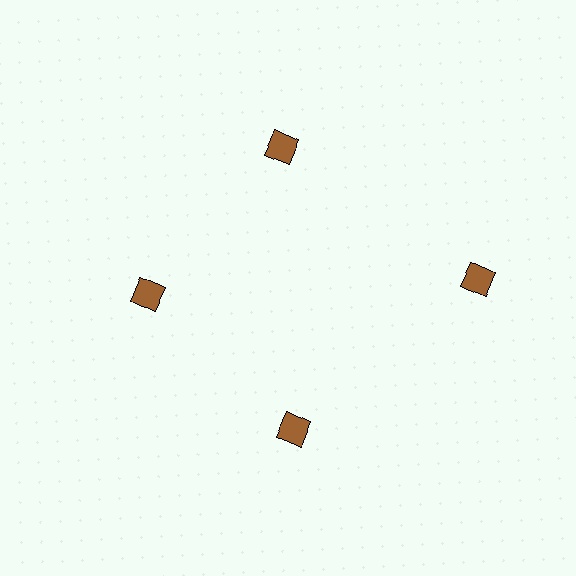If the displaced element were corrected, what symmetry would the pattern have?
It would have 4-fold rotational symmetry — the pattern would map onto itself every 90 degrees.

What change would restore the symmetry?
The symmetry would be restored by moving it inward, back onto the ring so that all 4 diamonds sit at equal angles and equal distance from the center.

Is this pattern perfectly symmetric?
No. The 4 brown diamonds are arranged in a ring, but one element near the 3 o'clock position is pushed outward from the center, breaking the 4-fold rotational symmetry.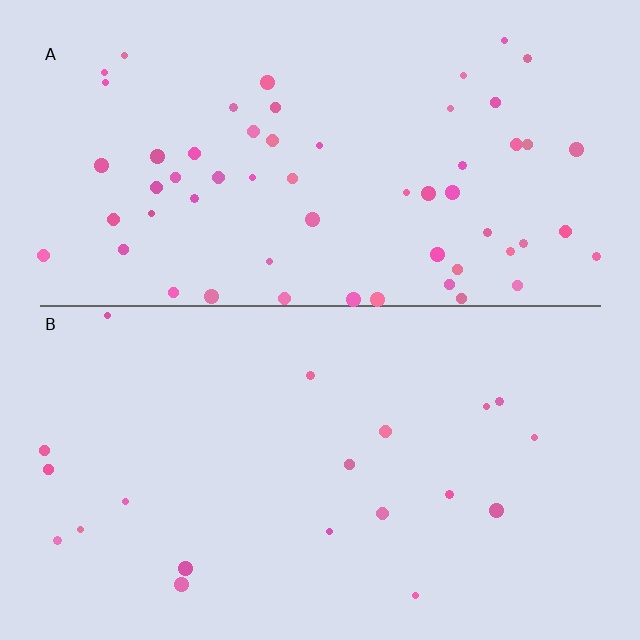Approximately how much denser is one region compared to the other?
Approximately 3.0× — region A over region B.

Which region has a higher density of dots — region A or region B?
A (the top).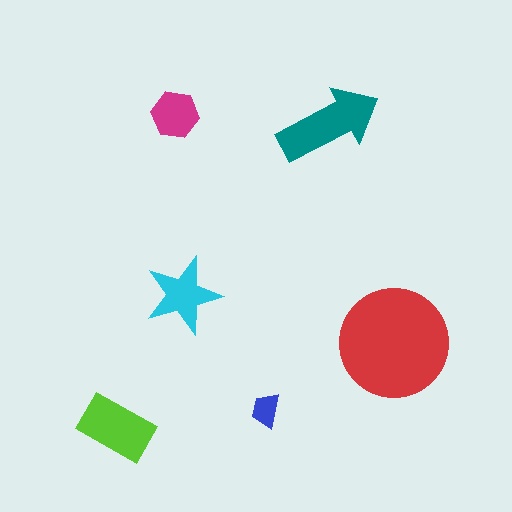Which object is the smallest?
The blue trapezoid.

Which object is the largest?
The red circle.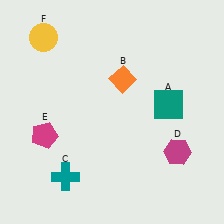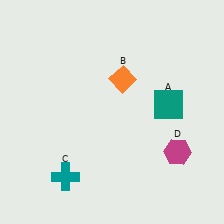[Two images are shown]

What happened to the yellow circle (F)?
The yellow circle (F) was removed in Image 2. It was in the top-left area of Image 1.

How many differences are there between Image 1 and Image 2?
There are 2 differences between the two images.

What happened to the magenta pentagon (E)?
The magenta pentagon (E) was removed in Image 2. It was in the bottom-left area of Image 1.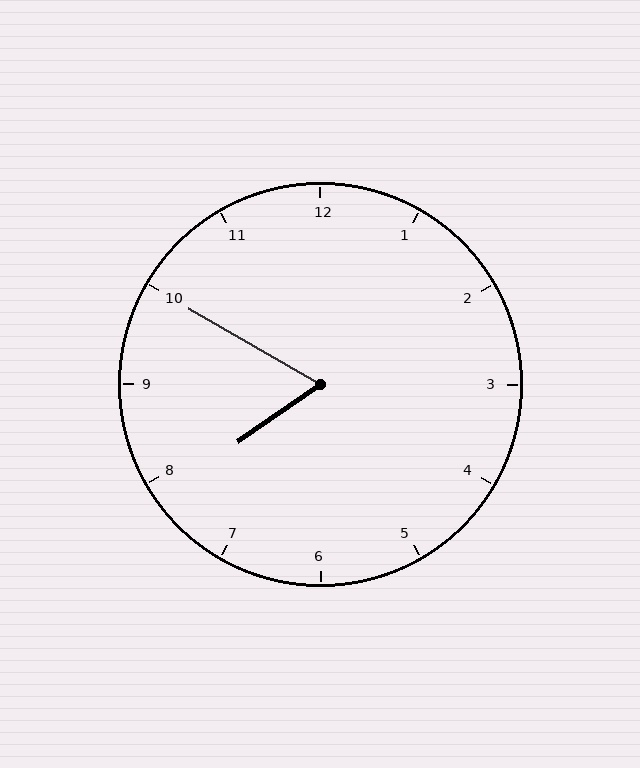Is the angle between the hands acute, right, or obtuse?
It is acute.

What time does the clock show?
7:50.